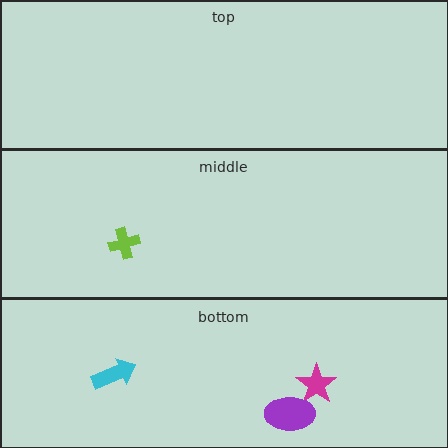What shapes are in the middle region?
The lime cross.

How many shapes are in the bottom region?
3.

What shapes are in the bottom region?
The cyan arrow, the magenta star, the purple ellipse.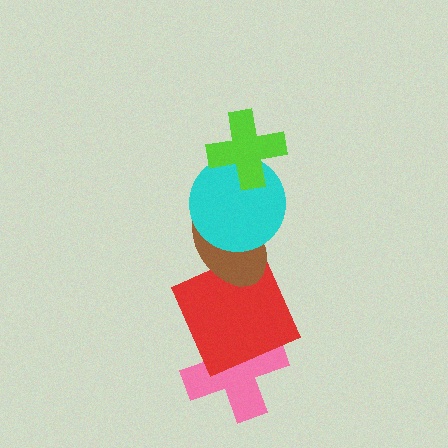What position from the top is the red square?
The red square is 4th from the top.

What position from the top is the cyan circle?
The cyan circle is 2nd from the top.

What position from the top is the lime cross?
The lime cross is 1st from the top.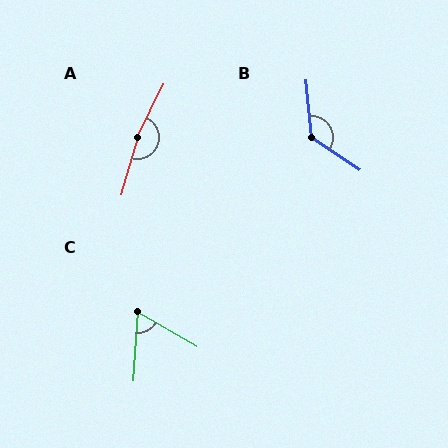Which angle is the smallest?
C, at approximately 63 degrees.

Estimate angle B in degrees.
Approximately 129 degrees.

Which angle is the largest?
A, at approximately 170 degrees.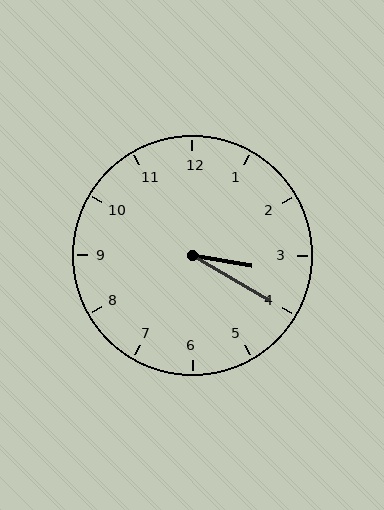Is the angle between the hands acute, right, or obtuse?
It is acute.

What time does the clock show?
3:20.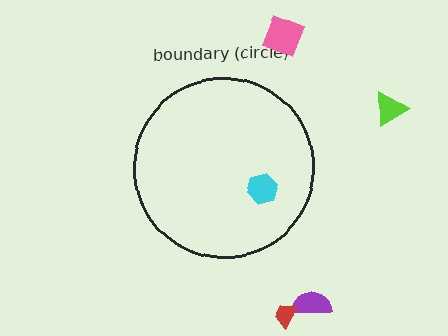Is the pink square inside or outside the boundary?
Outside.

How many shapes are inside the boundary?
1 inside, 4 outside.